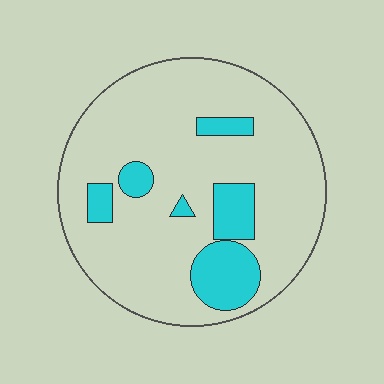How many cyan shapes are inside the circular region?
6.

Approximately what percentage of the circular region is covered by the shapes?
Approximately 15%.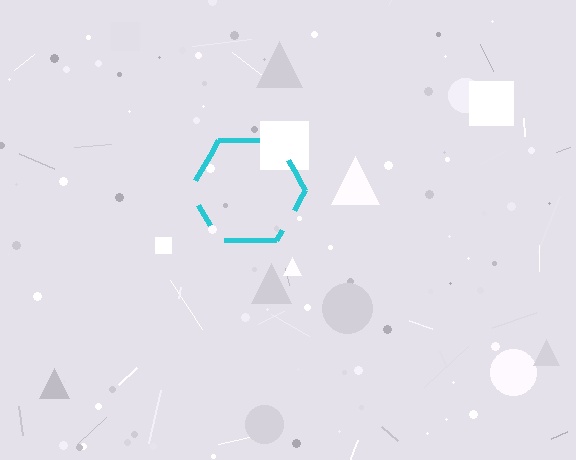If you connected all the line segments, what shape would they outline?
They would outline a hexagon.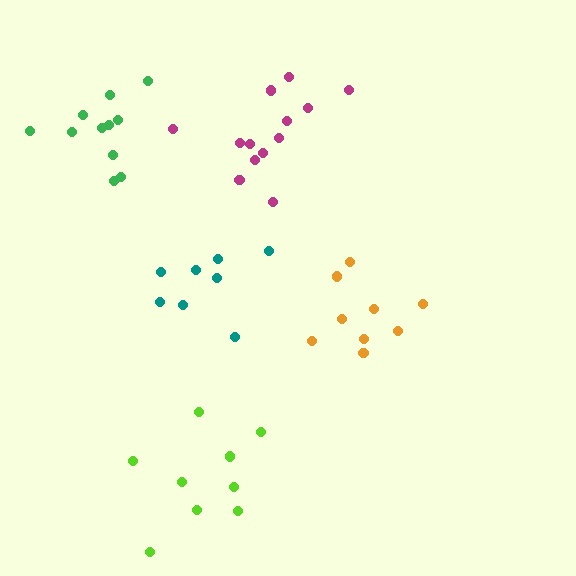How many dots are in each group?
Group 1: 9 dots, Group 2: 11 dots, Group 3: 9 dots, Group 4: 13 dots, Group 5: 8 dots (50 total).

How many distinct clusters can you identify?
There are 5 distinct clusters.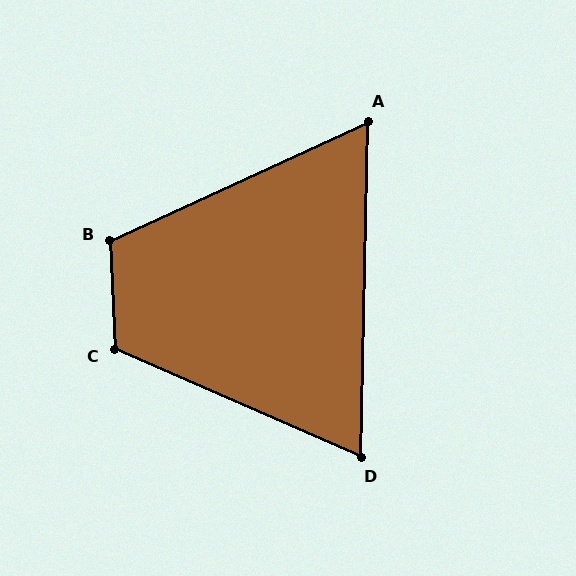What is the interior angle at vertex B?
Approximately 112 degrees (obtuse).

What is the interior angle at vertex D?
Approximately 68 degrees (acute).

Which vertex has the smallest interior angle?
A, at approximately 64 degrees.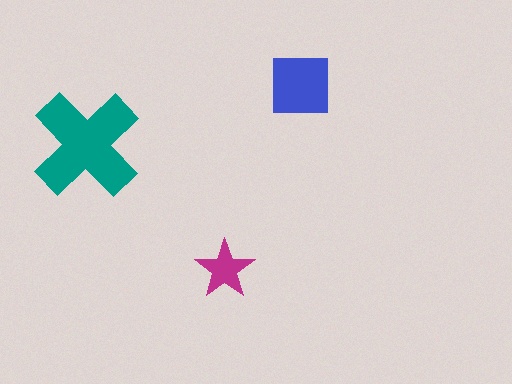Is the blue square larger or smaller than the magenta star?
Larger.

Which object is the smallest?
The magenta star.